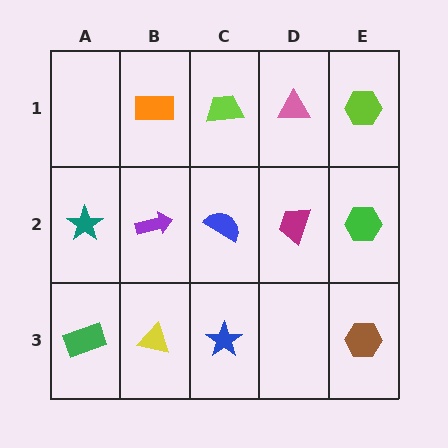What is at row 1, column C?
A lime trapezoid.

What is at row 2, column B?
A purple arrow.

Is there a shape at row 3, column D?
No, that cell is empty.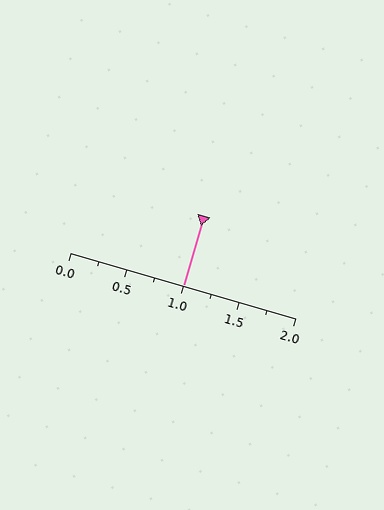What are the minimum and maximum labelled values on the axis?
The axis runs from 0.0 to 2.0.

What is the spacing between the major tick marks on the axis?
The major ticks are spaced 0.5 apart.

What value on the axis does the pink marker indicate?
The marker indicates approximately 1.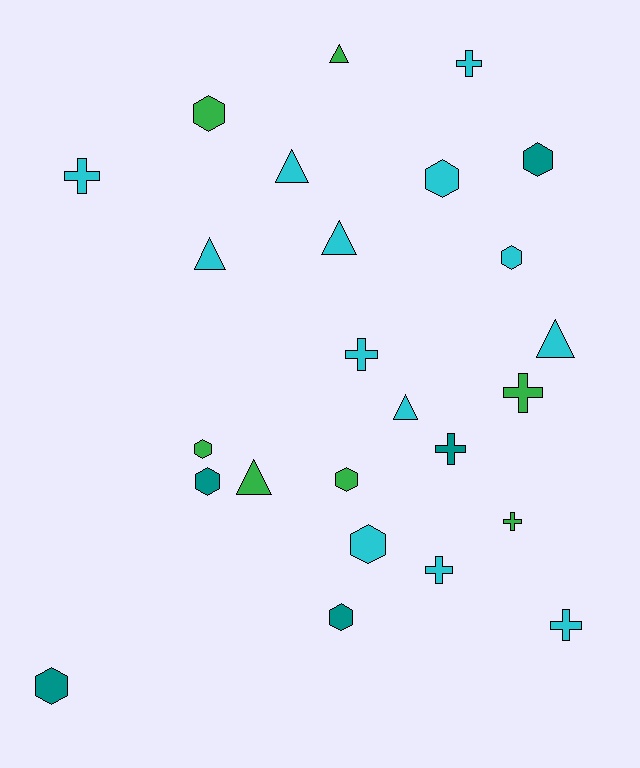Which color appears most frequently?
Cyan, with 13 objects.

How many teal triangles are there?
There are no teal triangles.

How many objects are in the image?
There are 25 objects.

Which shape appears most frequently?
Hexagon, with 10 objects.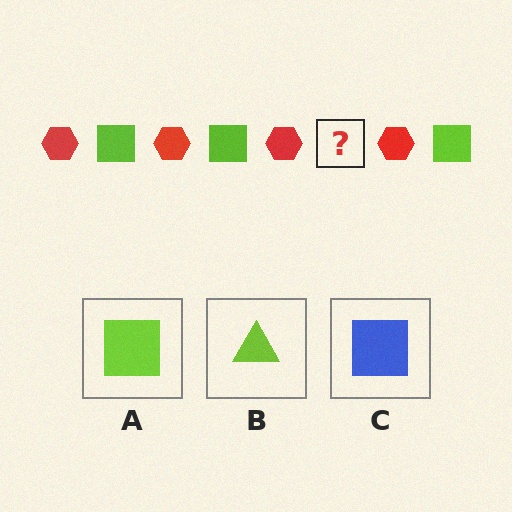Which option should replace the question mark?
Option A.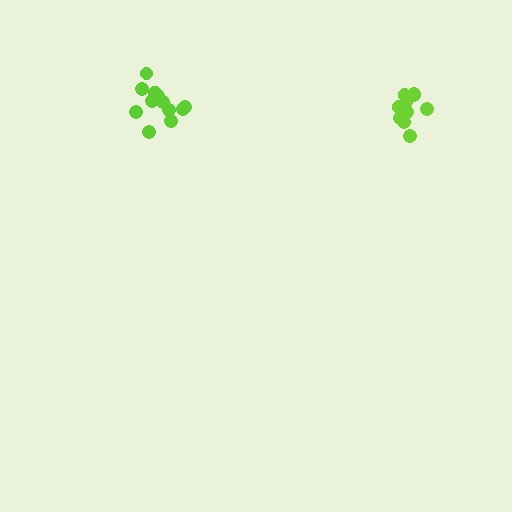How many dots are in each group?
Group 1: 12 dots, Group 2: 11 dots (23 total).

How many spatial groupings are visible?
There are 2 spatial groupings.